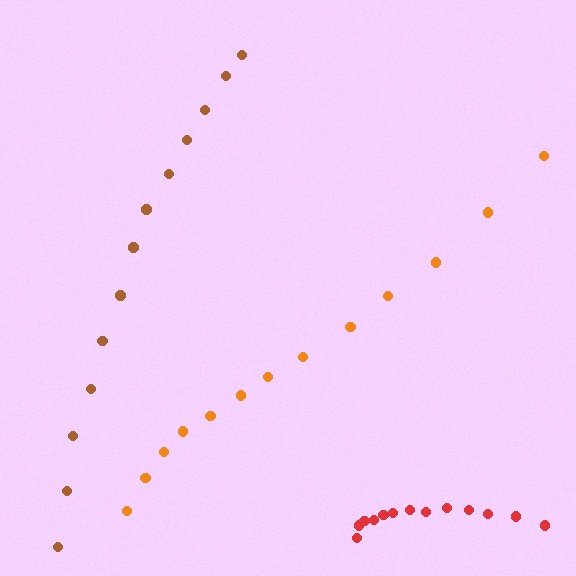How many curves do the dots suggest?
There are 3 distinct paths.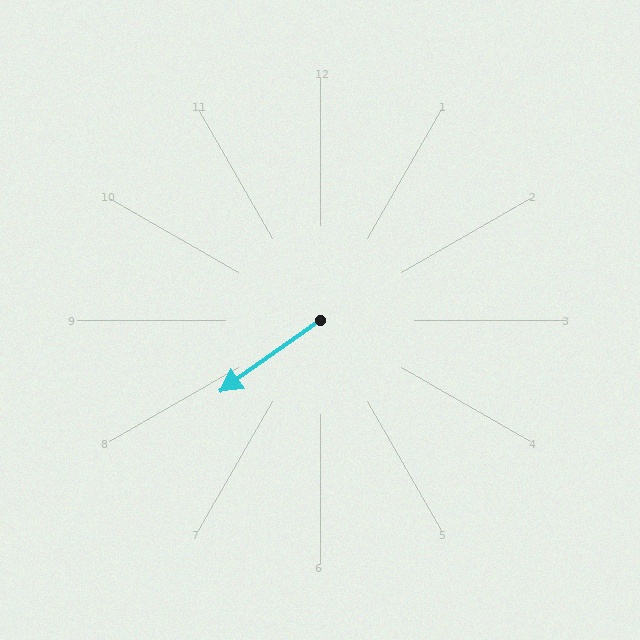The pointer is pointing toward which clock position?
Roughly 8 o'clock.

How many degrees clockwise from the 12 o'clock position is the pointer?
Approximately 235 degrees.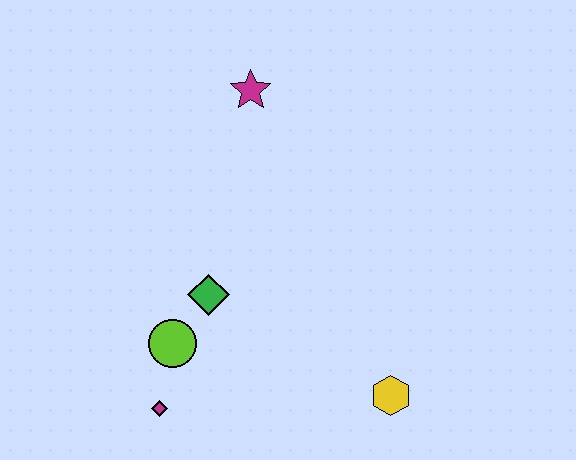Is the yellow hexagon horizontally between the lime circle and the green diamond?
No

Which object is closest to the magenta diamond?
The lime circle is closest to the magenta diamond.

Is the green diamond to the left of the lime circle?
No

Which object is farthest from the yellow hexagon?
The magenta star is farthest from the yellow hexagon.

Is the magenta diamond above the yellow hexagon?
No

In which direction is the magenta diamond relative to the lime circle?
The magenta diamond is below the lime circle.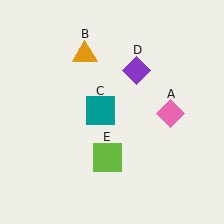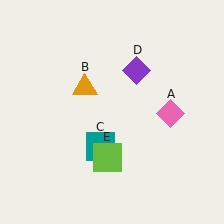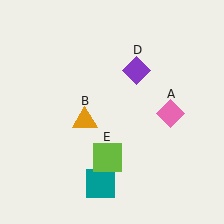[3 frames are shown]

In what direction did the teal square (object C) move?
The teal square (object C) moved down.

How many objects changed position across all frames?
2 objects changed position: orange triangle (object B), teal square (object C).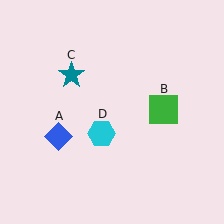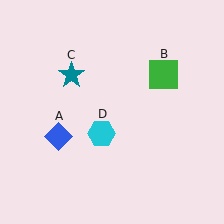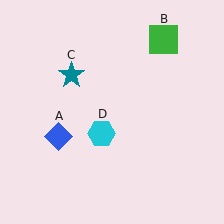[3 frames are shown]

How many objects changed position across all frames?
1 object changed position: green square (object B).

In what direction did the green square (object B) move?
The green square (object B) moved up.